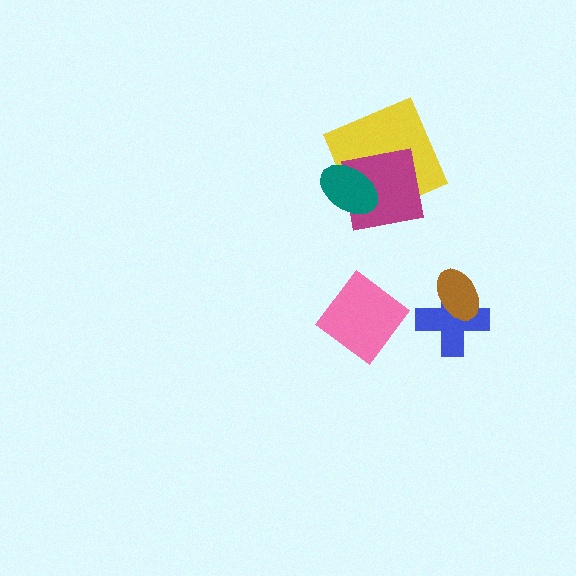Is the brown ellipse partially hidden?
No, no other shape covers it.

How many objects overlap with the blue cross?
1 object overlaps with the blue cross.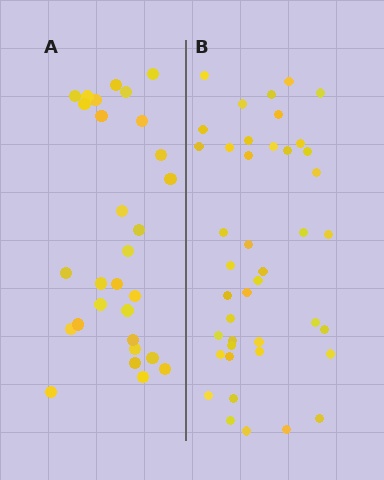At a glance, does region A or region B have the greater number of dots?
Region B (the right region) has more dots.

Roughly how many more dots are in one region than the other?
Region B has approximately 15 more dots than region A.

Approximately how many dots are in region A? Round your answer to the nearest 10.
About 30 dots. (The exact count is 29, which rounds to 30.)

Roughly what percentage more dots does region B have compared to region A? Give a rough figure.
About 45% more.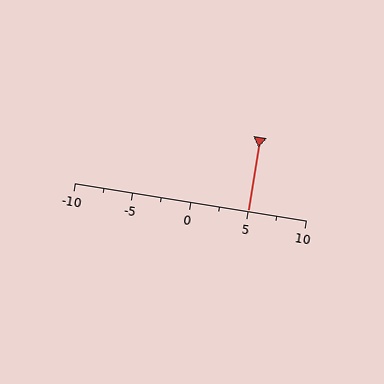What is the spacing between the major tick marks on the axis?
The major ticks are spaced 5 apart.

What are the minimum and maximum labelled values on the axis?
The axis runs from -10 to 10.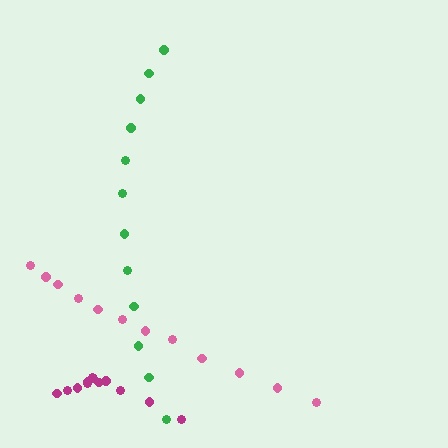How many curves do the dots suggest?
There are 3 distinct paths.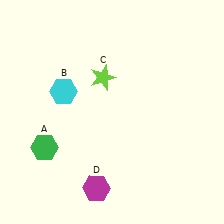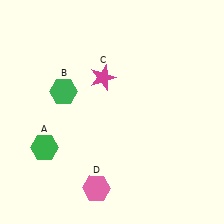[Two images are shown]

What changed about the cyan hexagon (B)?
In Image 1, B is cyan. In Image 2, it changed to green.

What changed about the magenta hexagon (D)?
In Image 1, D is magenta. In Image 2, it changed to pink.